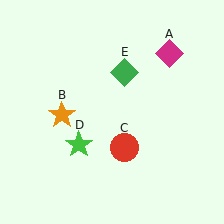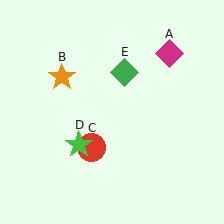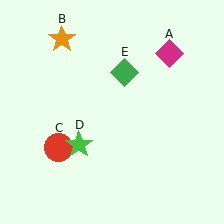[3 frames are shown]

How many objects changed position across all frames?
2 objects changed position: orange star (object B), red circle (object C).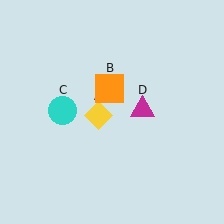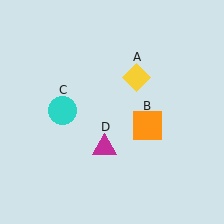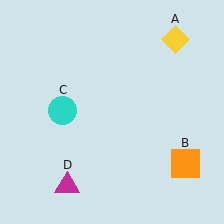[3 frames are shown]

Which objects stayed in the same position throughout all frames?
Cyan circle (object C) remained stationary.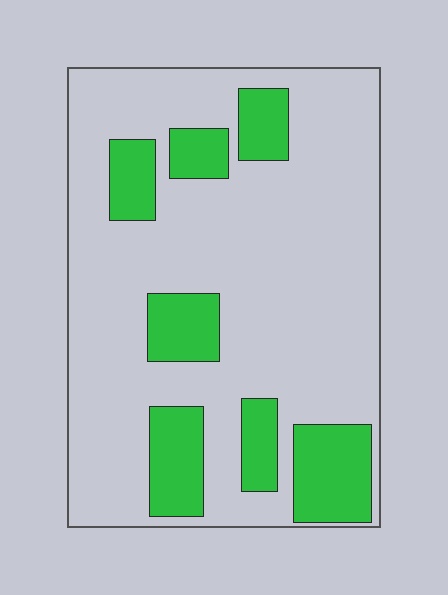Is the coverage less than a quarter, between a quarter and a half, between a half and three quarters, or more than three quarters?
Less than a quarter.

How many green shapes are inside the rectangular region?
7.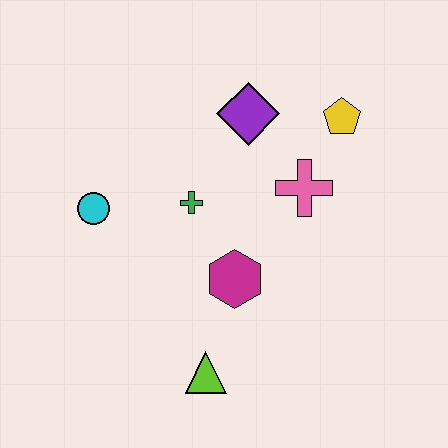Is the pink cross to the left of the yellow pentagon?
Yes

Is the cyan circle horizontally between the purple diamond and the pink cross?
No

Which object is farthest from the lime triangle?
The yellow pentagon is farthest from the lime triangle.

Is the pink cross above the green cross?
Yes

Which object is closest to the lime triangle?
The magenta hexagon is closest to the lime triangle.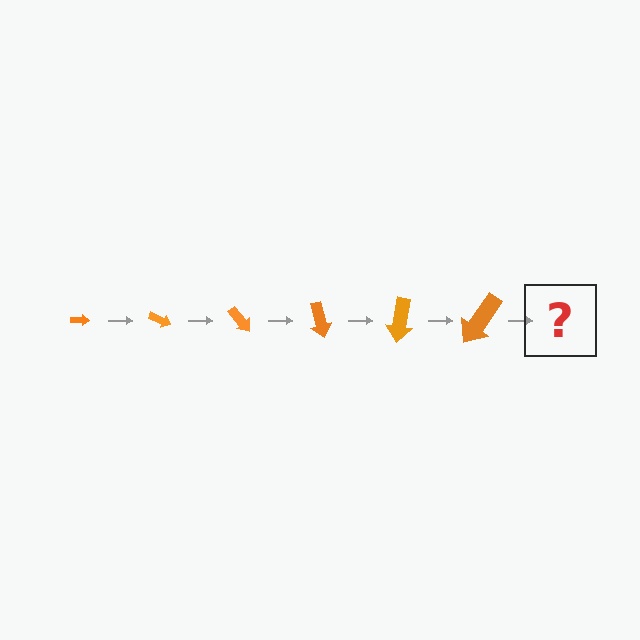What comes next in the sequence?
The next element should be an arrow, larger than the previous one and rotated 150 degrees from the start.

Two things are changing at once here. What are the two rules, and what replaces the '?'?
The two rules are that the arrow grows larger each step and it rotates 25 degrees each step. The '?' should be an arrow, larger than the previous one and rotated 150 degrees from the start.